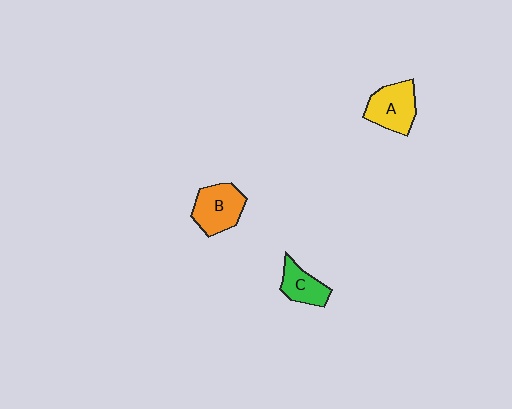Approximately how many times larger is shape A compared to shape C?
Approximately 1.4 times.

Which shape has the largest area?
Shape B (orange).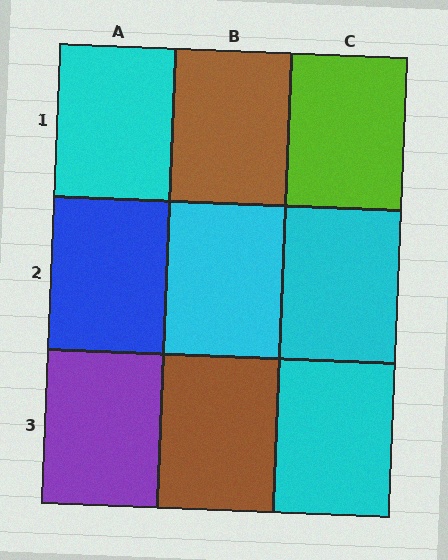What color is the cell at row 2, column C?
Cyan.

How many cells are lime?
1 cell is lime.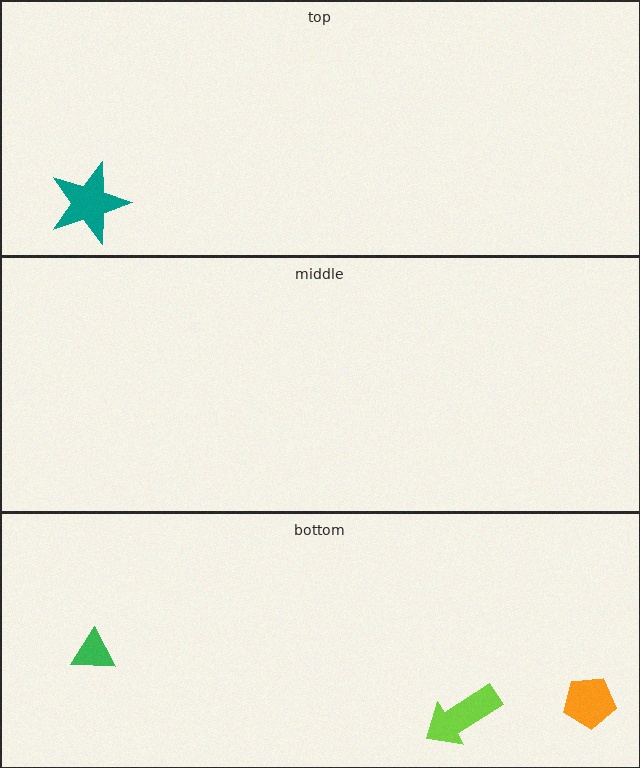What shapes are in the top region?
The teal star.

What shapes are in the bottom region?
The green triangle, the orange pentagon, the lime arrow.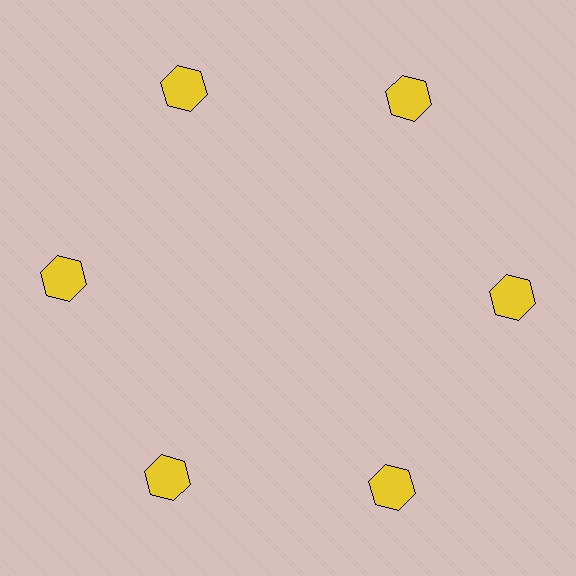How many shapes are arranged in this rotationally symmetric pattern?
There are 6 shapes, arranged in 6 groups of 1.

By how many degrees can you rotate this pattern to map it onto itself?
The pattern maps onto itself every 60 degrees of rotation.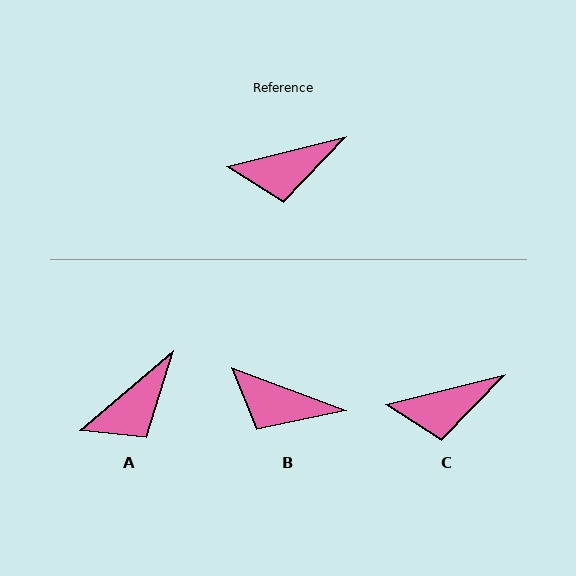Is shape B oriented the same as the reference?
No, it is off by about 35 degrees.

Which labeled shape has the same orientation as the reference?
C.